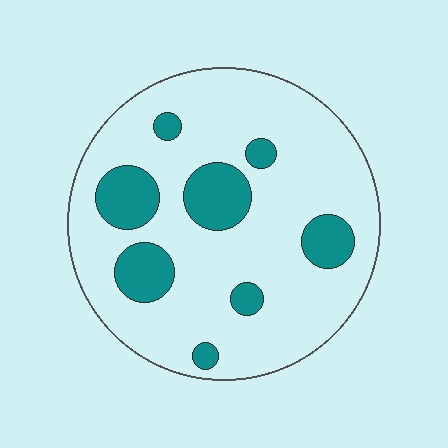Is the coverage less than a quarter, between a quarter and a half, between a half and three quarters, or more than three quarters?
Less than a quarter.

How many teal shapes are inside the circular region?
8.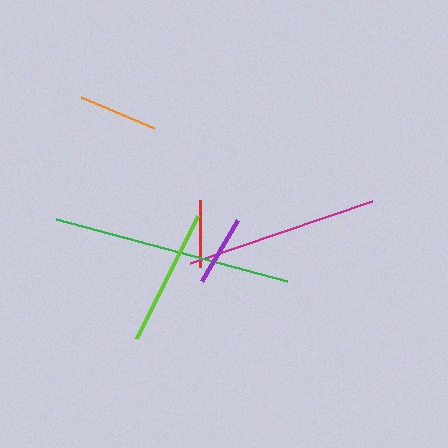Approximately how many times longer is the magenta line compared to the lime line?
The magenta line is approximately 1.4 times the length of the lime line.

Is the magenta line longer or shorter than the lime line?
The magenta line is longer than the lime line.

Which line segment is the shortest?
The red line is the shortest at approximately 67 pixels.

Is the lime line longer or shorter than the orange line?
The lime line is longer than the orange line.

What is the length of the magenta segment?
The magenta segment is approximately 192 pixels long.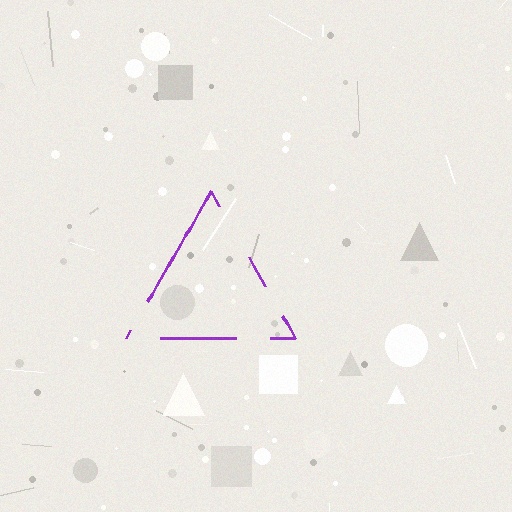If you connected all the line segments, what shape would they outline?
They would outline a triangle.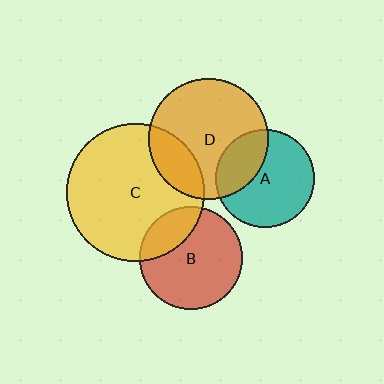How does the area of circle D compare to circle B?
Approximately 1.4 times.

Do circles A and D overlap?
Yes.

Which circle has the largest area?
Circle C (yellow).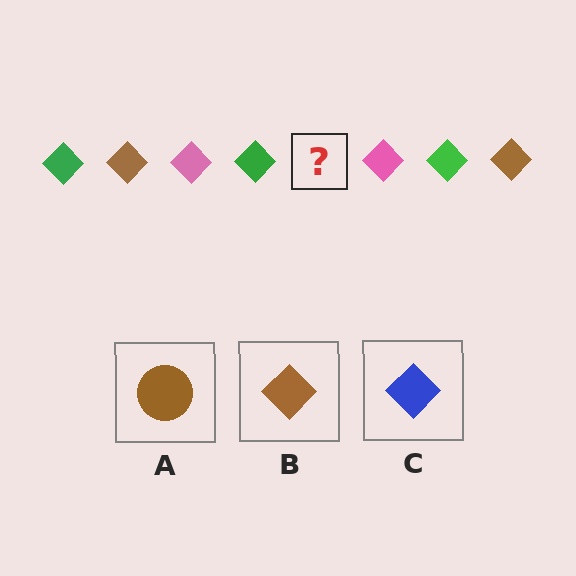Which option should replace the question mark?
Option B.